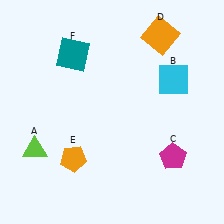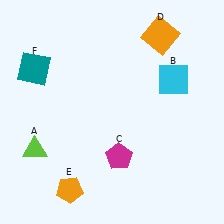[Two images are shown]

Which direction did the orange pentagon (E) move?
The orange pentagon (E) moved down.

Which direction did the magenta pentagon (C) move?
The magenta pentagon (C) moved left.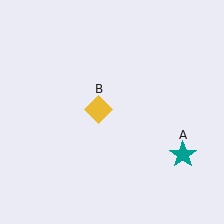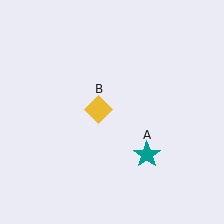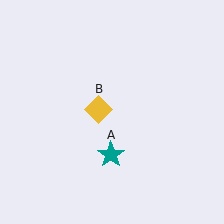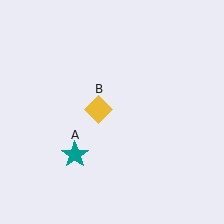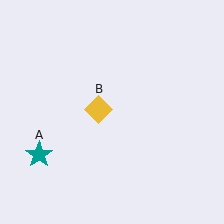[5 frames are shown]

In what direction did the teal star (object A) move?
The teal star (object A) moved left.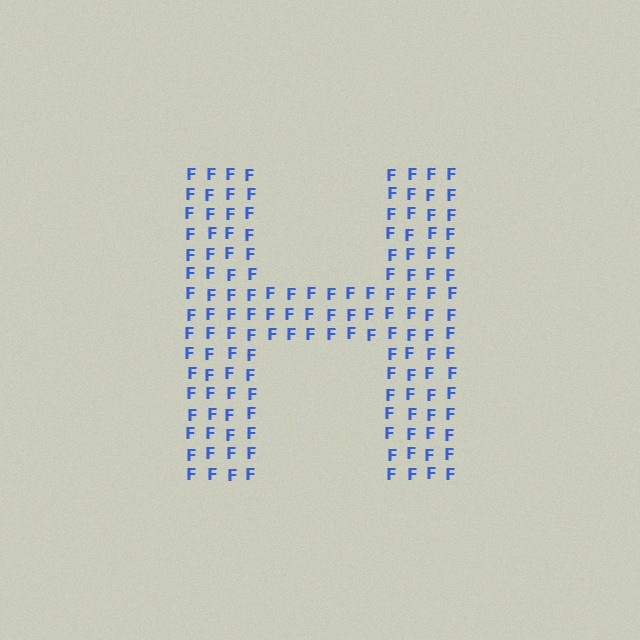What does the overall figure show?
The overall figure shows the letter H.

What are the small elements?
The small elements are letter F's.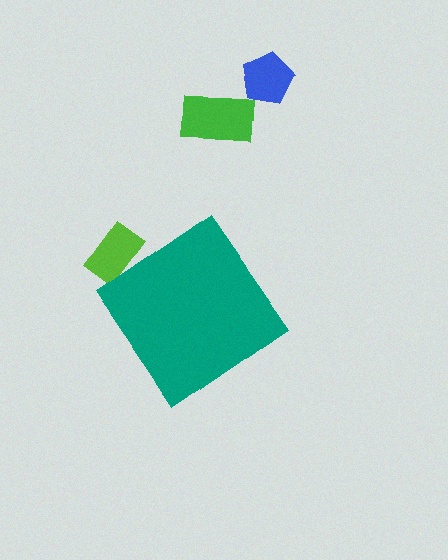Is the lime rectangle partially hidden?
Yes, the lime rectangle is partially hidden behind the teal diamond.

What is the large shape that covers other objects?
A teal diamond.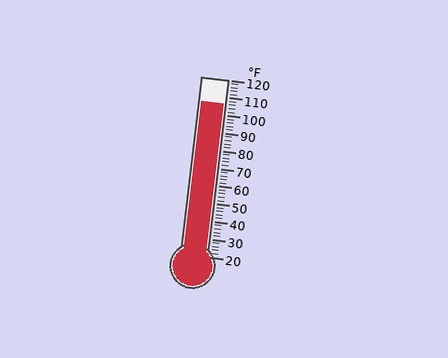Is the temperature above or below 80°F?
The temperature is above 80°F.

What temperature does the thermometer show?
The thermometer shows approximately 106°F.